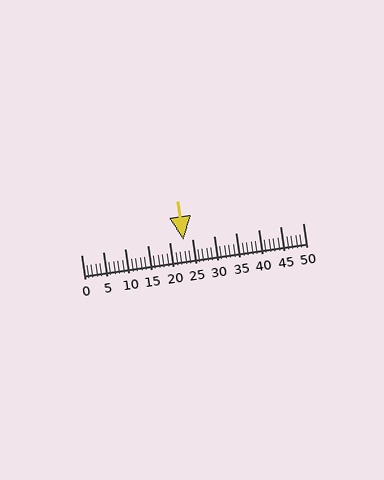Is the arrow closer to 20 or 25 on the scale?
The arrow is closer to 25.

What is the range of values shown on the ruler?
The ruler shows values from 0 to 50.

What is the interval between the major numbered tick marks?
The major tick marks are spaced 5 units apart.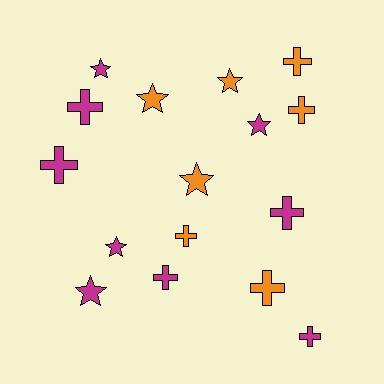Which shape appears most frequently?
Cross, with 9 objects.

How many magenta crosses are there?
There are 5 magenta crosses.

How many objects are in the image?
There are 16 objects.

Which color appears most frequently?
Magenta, with 9 objects.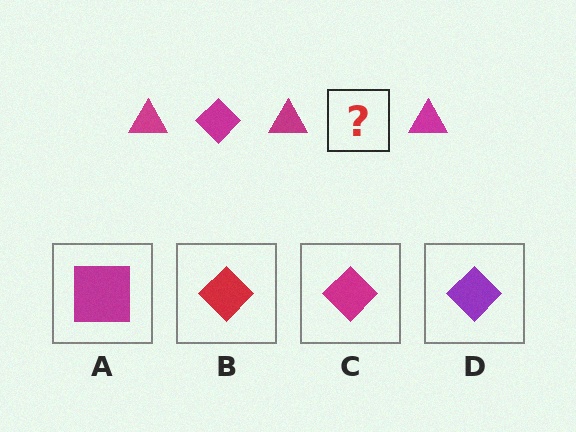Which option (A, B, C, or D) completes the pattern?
C.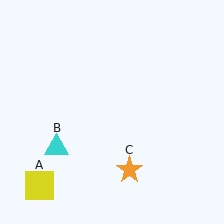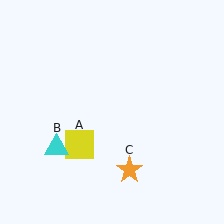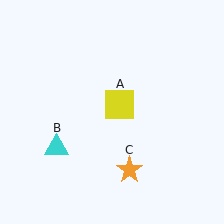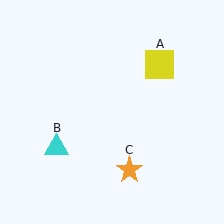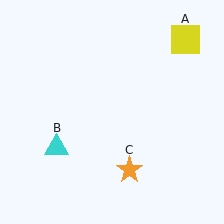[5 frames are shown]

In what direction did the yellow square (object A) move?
The yellow square (object A) moved up and to the right.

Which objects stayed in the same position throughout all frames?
Cyan triangle (object B) and orange star (object C) remained stationary.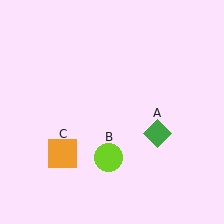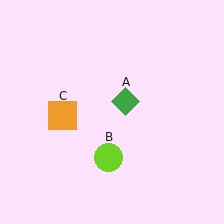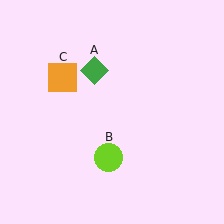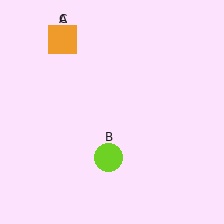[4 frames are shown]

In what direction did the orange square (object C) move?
The orange square (object C) moved up.